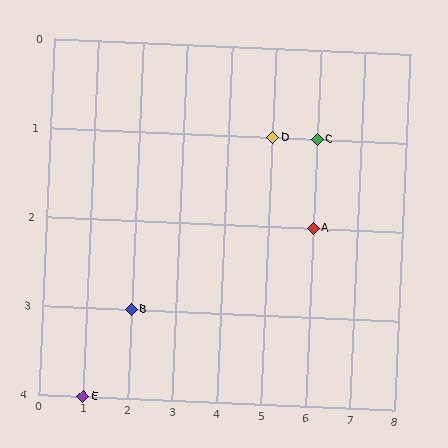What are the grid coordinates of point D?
Point D is at grid coordinates (5, 1).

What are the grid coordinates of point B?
Point B is at grid coordinates (2, 3).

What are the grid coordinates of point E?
Point E is at grid coordinates (1, 4).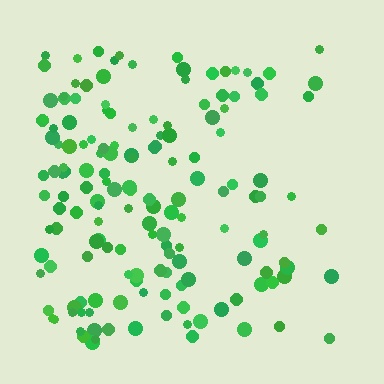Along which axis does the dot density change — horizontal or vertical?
Horizontal.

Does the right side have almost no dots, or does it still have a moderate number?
Still a moderate number, just noticeably fewer than the left.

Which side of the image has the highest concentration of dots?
The left.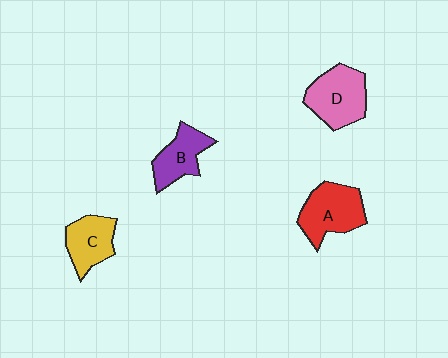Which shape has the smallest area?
Shape C (yellow).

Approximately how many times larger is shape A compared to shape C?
Approximately 1.3 times.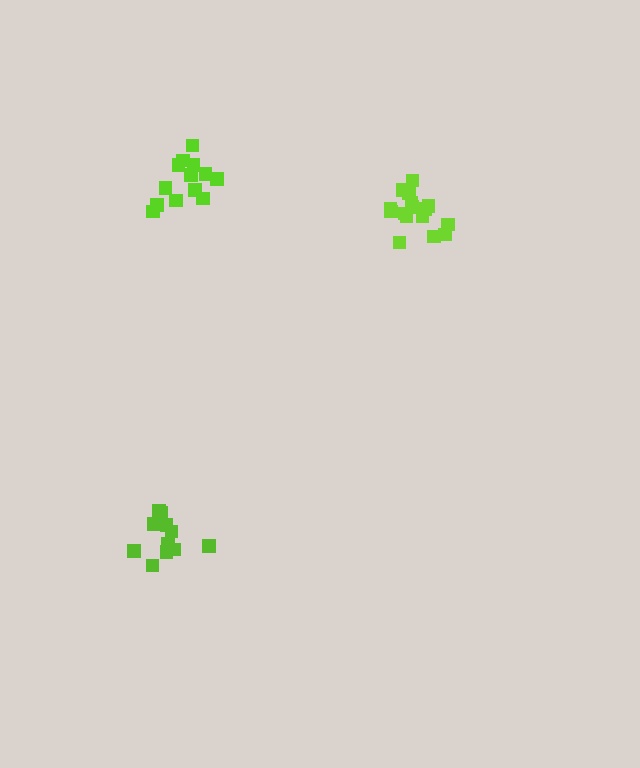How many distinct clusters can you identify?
There are 3 distinct clusters.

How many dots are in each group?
Group 1: 13 dots, Group 2: 12 dots, Group 3: 16 dots (41 total).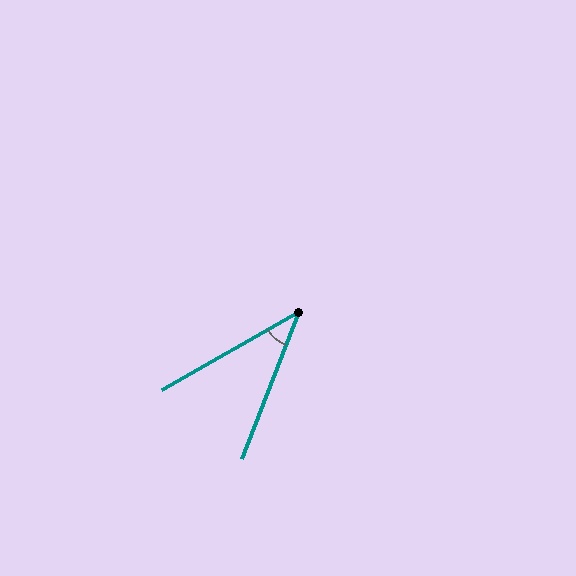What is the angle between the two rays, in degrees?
Approximately 39 degrees.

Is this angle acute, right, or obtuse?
It is acute.